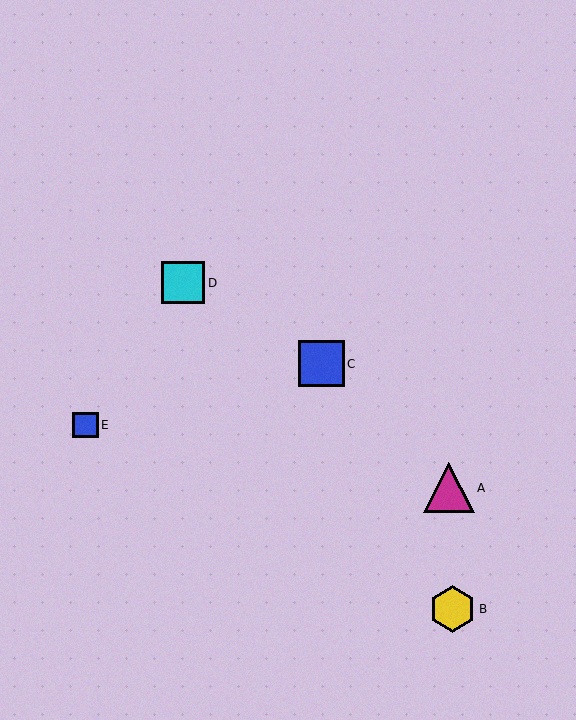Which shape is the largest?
The magenta triangle (labeled A) is the largest.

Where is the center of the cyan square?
The center of the cyan square is at (183, 283).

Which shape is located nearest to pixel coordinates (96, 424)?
The blue square (labeled E) at (85, 425) is nearest to that location.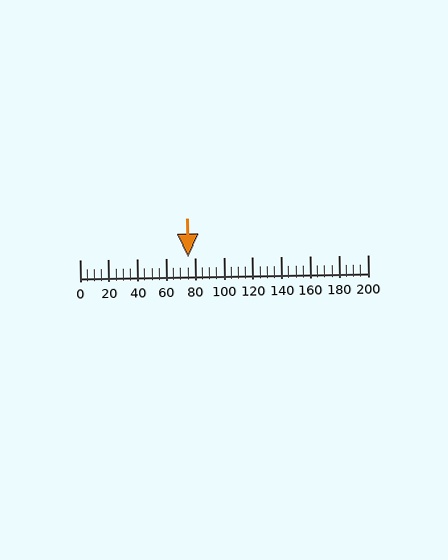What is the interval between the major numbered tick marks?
The major tick marks are spaced 20 units apart.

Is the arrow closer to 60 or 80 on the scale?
The arrow is closer to 80.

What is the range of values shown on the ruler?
The ruler shows values from 0 to 200.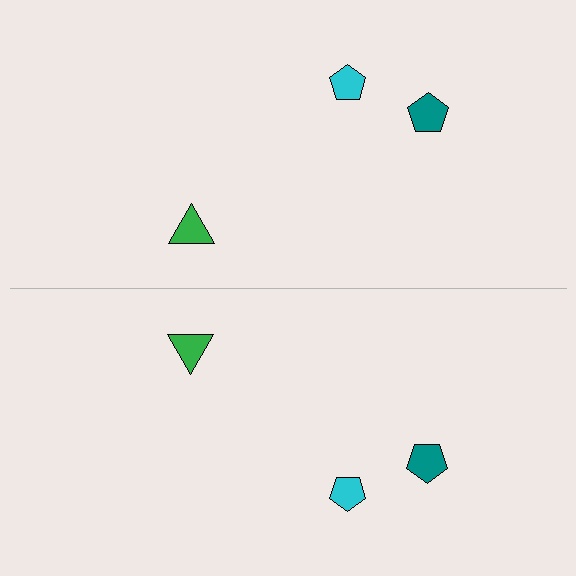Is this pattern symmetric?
Yes, this pattern has bilateral (reflection) symmetry.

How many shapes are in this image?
There are 6 shapes in this image.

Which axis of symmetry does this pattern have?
The pattern has a horizontal axis of symmetry running through the center of the image.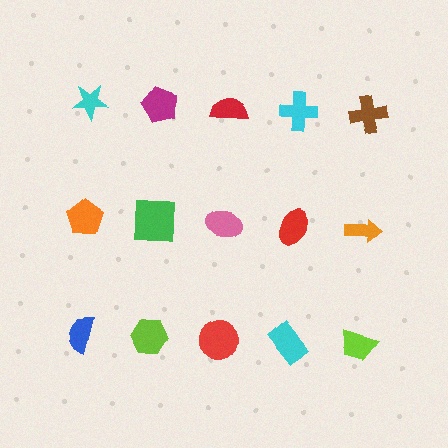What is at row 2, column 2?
A green square.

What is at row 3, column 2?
A lime hexagon.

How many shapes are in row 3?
5 shapes.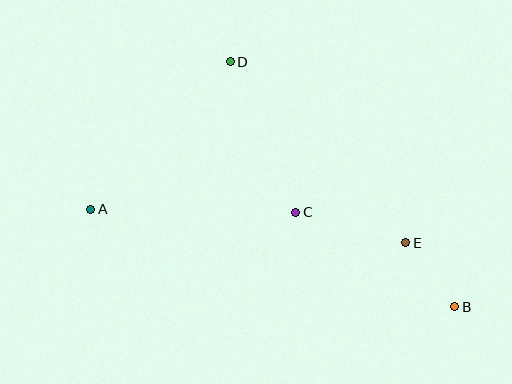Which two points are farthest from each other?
Points A and B are farthest from each other.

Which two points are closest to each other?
Points B and E are closest to each other.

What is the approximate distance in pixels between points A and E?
The distance between A and E is approximately 317 pixels.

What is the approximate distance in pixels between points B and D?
The distance between B and D is approximately 332 pixels.